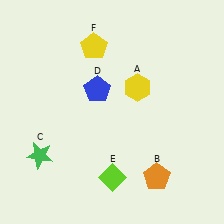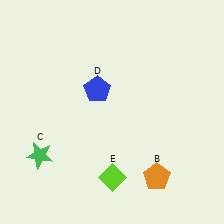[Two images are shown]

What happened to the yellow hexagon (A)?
The yellow hexagon (A) was removed in Image 2. It was in the top-right area of Image 1.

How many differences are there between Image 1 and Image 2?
There are 2 differences between the two images.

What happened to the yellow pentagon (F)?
The yellow pentagon (F) was removed in Image 2. It was in the top-left area of Image 1.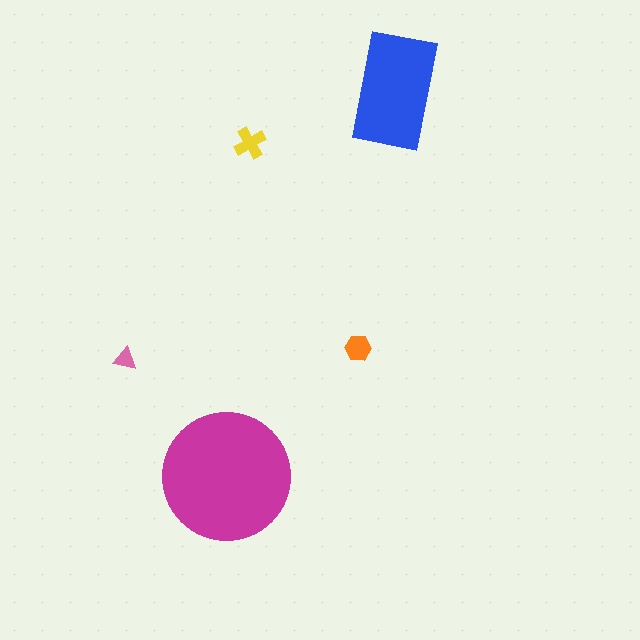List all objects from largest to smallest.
The magenta circle, the blue rectangle, the yellow cross, the orange hexagon, the pink triangle.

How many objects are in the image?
There are 5 objects in the image.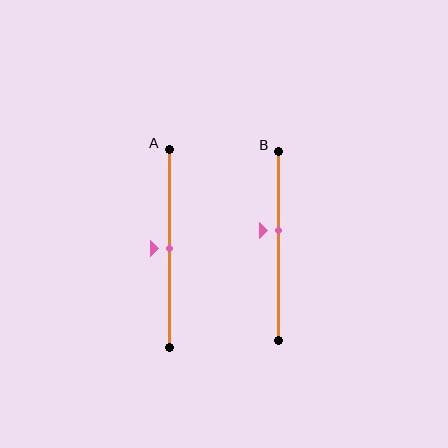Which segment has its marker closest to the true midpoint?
Segment A has its marker closest to the true midpoint.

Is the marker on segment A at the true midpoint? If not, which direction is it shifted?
Yes, the marker on segment A is at the true midpoint.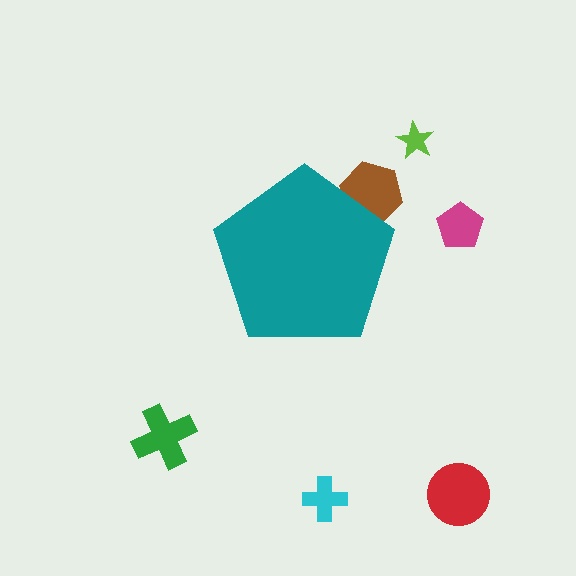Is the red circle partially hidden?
No, the red circle is fully visible.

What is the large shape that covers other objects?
A teal pentagon.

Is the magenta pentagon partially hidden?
No, the magenta pentagon is fully visible.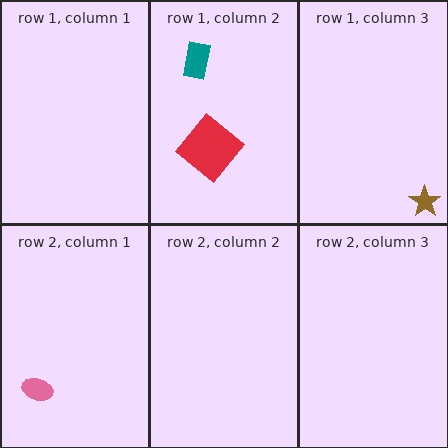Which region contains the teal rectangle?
The row 1, column 2 region.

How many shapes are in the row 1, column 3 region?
1.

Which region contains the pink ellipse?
The row 2, column 1 region.